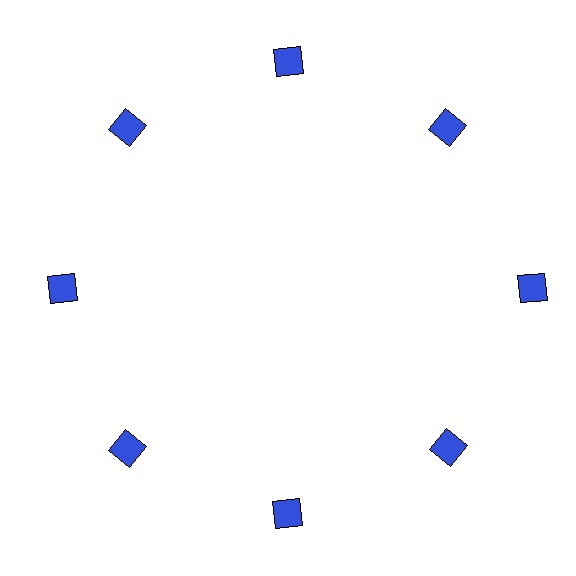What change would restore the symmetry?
The symmetry would be restored by moving it inward, back onto the ring so that all 8 squares sit at equal angles and equal distance from the center.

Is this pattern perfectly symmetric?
No. The 8 blue squares are arranged in a ring, but one element near the 3 o'clock position is pushed outward from the center, breaking the 8-fold rotational symmetry.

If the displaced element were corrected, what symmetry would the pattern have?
It would have 8-fold rotational symmetry — the pattern would map onto itself every 45 degrees.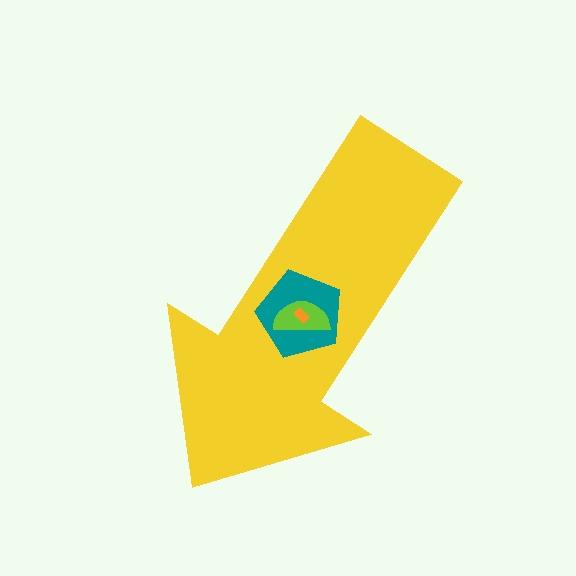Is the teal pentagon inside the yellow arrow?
Yes.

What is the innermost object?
The orange rectangle.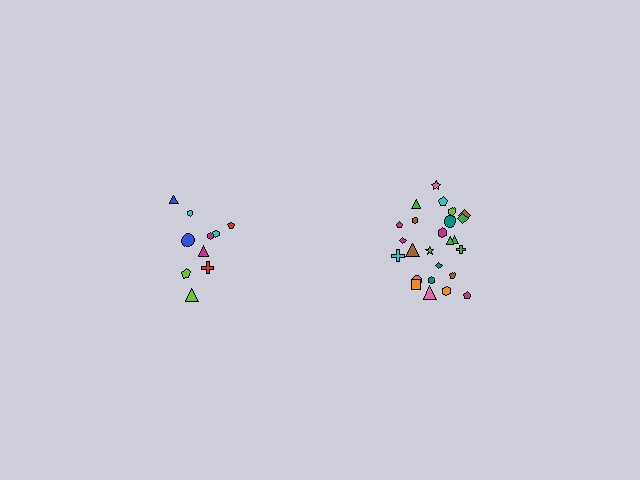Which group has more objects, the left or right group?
The right group.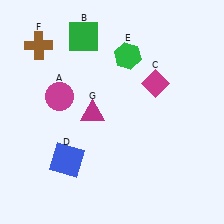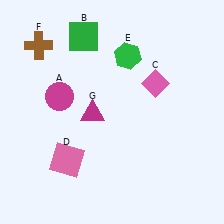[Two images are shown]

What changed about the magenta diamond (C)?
In Image 1, C is magenta. In Image 2, it changed to pink.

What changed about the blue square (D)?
In Image 1, D is blue. In Image 2, it changed to pink.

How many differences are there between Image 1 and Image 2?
There are 2 differences between the two images.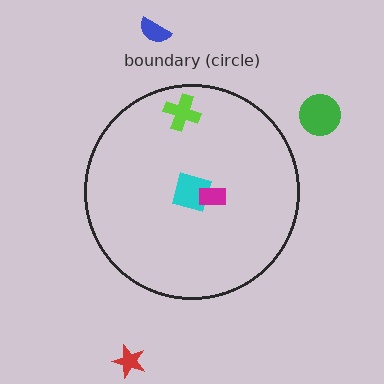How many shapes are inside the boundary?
3 inside, 3 outside.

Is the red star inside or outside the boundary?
Outside.